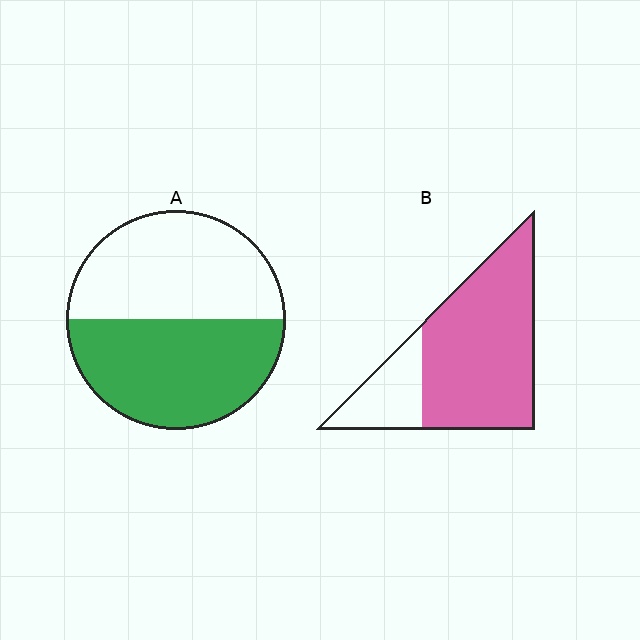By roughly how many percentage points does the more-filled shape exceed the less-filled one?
By roughly 25 percentage points (B over A).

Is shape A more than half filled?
Roughly half.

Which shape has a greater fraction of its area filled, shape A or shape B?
Shape B.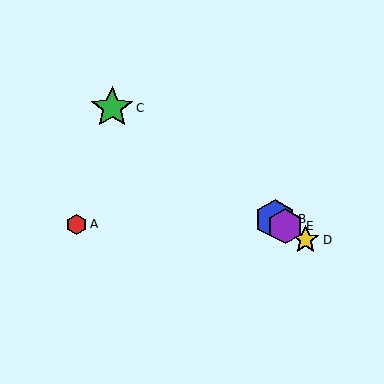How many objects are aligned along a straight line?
4 objects (B, C, D, E) are aligned along a straight line.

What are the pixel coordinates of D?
Object D is at (305, 240).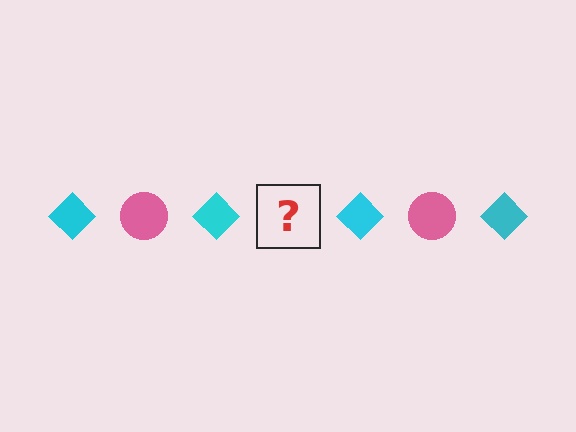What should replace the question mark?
The question mark should be replaced with a pink circle.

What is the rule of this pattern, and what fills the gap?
The rule is that the pattern alternates between cyan diamond and pink circle. The gap should be filled with a pink circle.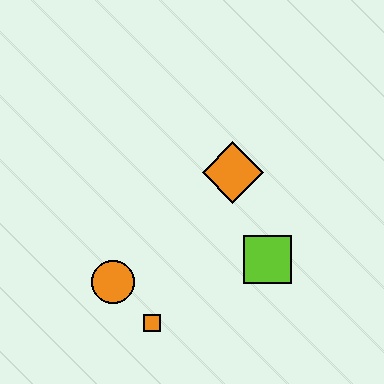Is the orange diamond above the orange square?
Yes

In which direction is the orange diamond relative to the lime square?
The orange diamond is above the lime square.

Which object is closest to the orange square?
The orange circle is closest to the orange square.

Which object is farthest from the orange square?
The orange diamond is farthest from the orange square.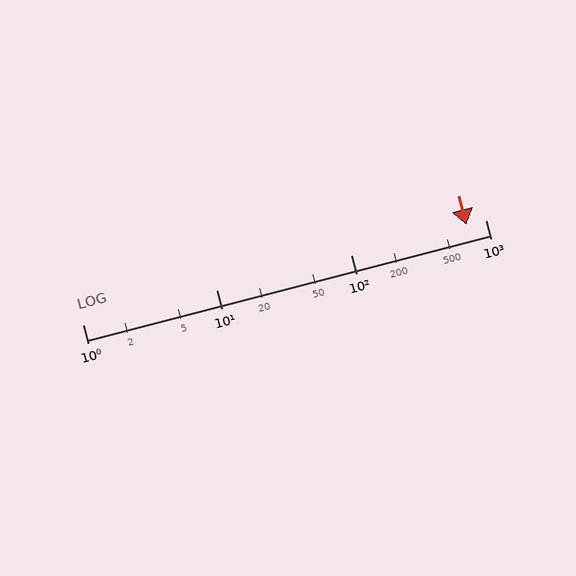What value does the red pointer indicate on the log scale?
The pointer indicates approximately 720.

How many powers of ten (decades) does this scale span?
The scale spans 3 decades, from 1 to 1000.